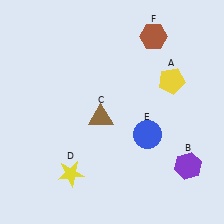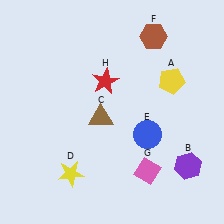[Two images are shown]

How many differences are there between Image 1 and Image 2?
There are 2 differences between the two images.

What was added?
A pink diamond (G), a red star (H) were added in Image 2.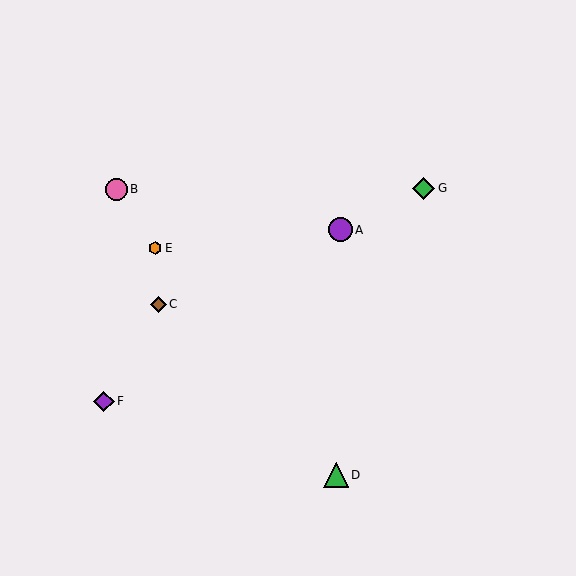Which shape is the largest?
The green triangle (labeled D) is the largest.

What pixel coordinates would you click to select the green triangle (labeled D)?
Click at (336, 475) to select the green triangle D.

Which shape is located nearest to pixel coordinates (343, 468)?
The green triangle (labeled D) at (336, 475) is nearest to that location.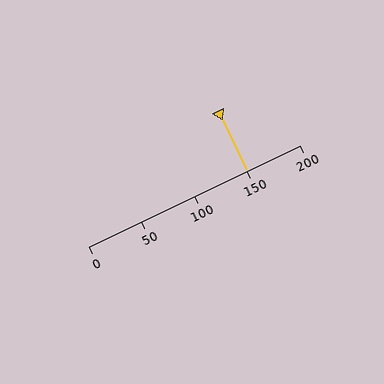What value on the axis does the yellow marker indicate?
The marker indicates approximately 150.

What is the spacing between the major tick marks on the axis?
The major ticks are spaced 50 apart.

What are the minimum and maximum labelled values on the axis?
The axis runs from 0 to 200.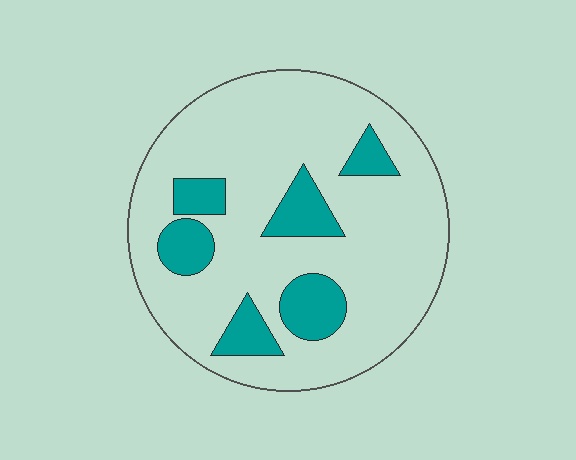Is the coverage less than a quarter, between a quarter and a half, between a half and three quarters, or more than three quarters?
Less than a quarter.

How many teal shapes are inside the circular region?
6.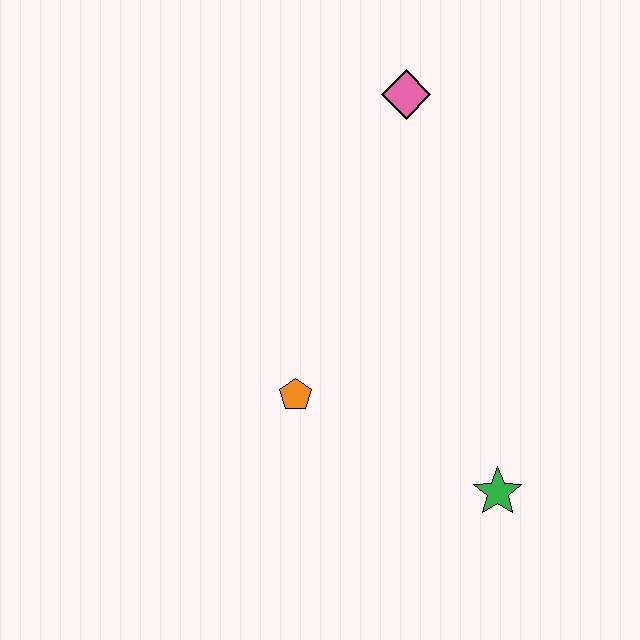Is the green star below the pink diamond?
Yes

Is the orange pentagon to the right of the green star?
No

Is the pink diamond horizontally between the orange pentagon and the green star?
Yes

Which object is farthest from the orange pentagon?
The pink diamond is farthest from the orange pentagon.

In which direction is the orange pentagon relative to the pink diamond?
The orange pentagon is below the pink diamond.